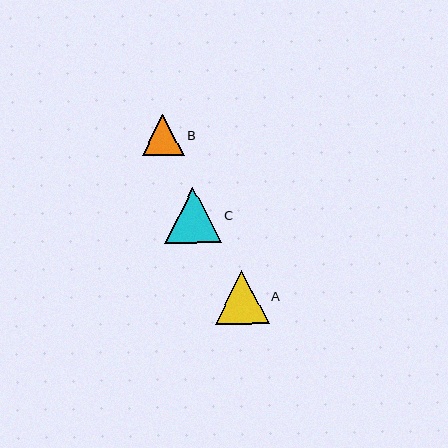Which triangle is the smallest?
Triangle B is the smallest with a size of approximately 42 pixels.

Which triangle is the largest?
Triangle C is the largest with a size of approximately 56 pixels.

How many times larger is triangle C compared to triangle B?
Triangle C is approximately 1.3 times the size of triangle B.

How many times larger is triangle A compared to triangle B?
Triangle A is approximately 1.3 times the size of triangle B.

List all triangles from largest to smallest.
From largest to smallest: C, A, B.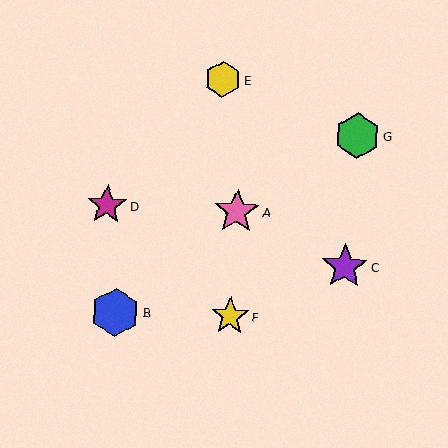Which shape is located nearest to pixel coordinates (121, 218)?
The magenta star (labeled D) at (107, 205) is nearest to that location.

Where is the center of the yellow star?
The center of the yellow star is at (230, 316).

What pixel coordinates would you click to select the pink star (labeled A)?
Click at (237, 212) to select the pink star A.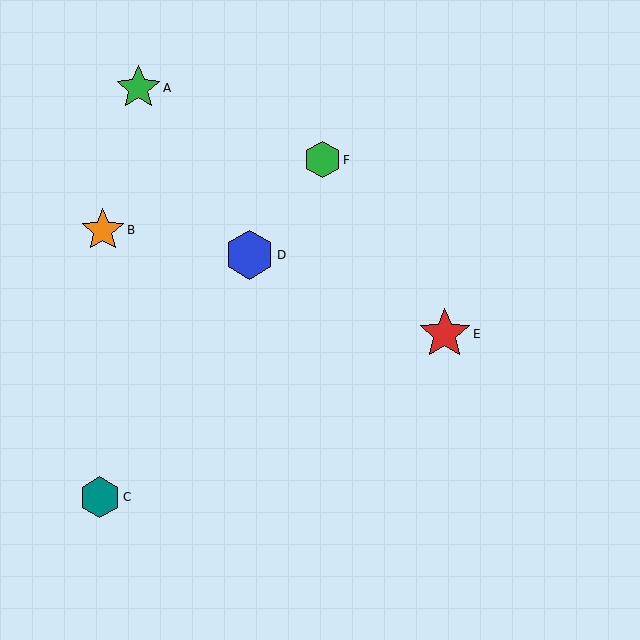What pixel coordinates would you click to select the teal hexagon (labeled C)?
Click at (100, 497) to select the teal hexagon C.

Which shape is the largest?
The red star (labeled E) is the largest.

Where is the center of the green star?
The center of the green star is at (138, 88).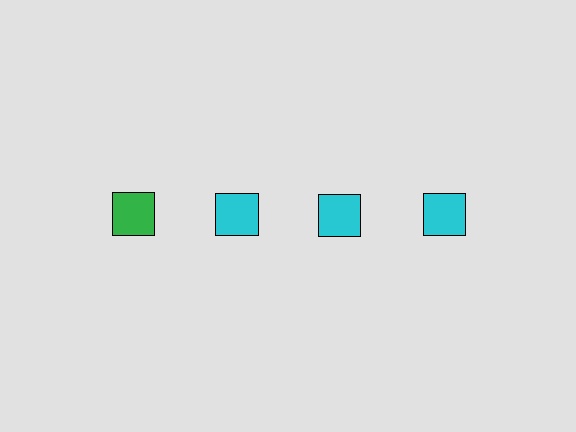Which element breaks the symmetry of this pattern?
The green square in the top row, leftmost column breaks the symmetry. All other shapes are cyan squares.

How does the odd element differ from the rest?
It has a different color: green instead of cyan.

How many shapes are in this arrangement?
There are 4 shapes arranged in a grid pattern.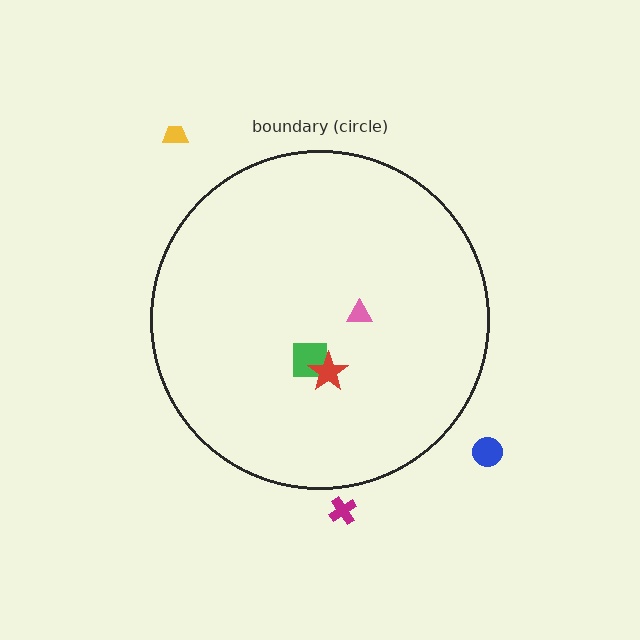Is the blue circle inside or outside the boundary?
Outside.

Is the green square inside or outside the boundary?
Inside.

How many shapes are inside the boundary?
3 inside, 3 outside.